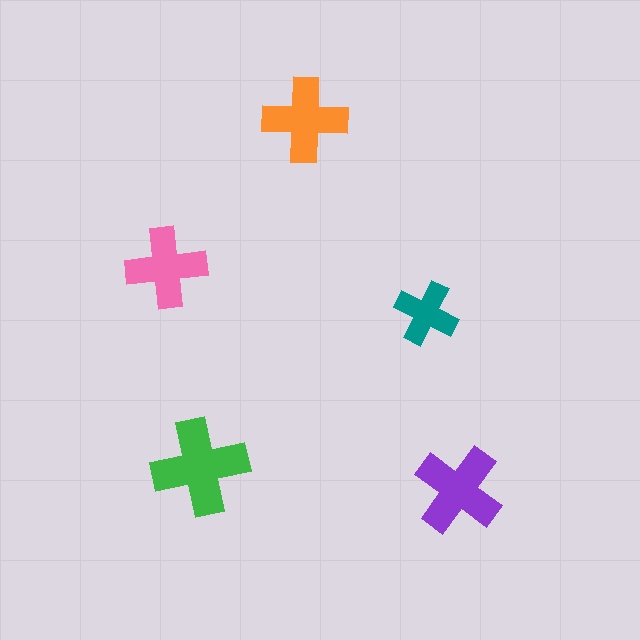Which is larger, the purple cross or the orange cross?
The purple one.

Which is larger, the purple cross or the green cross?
The green one.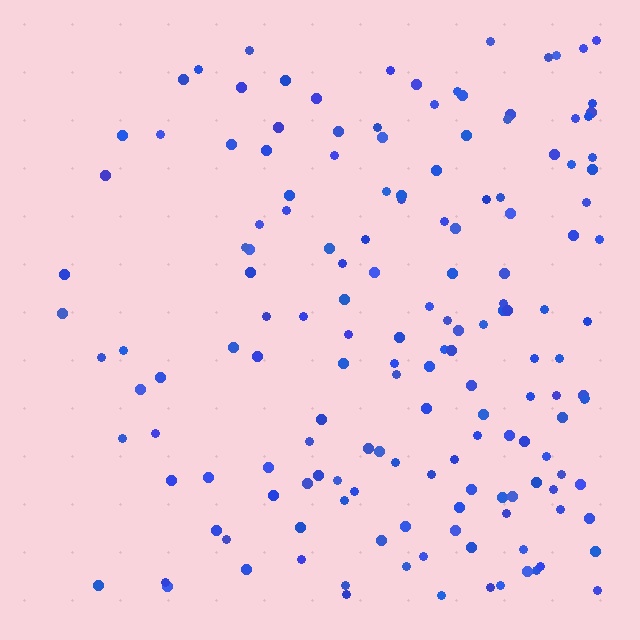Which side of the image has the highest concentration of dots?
The right.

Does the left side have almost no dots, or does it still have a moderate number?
Still a moderate number, just noticeably fewer than the right.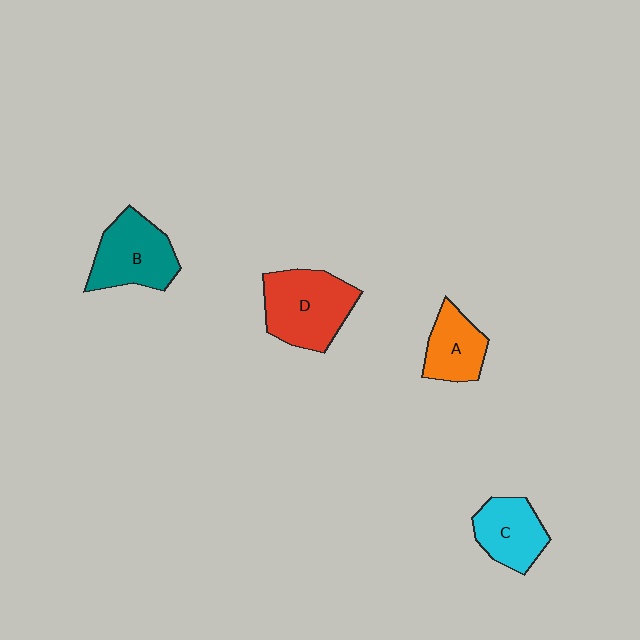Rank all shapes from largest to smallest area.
From largest to smallest: D (red), B (teal), C (cyan), A (orange).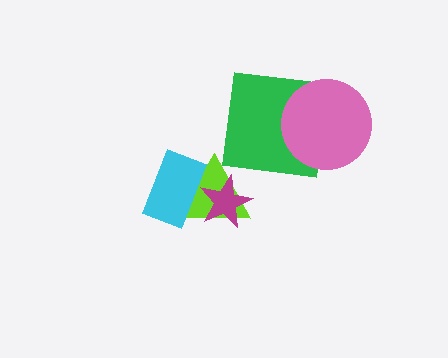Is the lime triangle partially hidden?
Yes, it is partially covered by another shape.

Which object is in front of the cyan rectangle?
The magenta star is in front of the cyan rectangle.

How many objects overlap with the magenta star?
2 objects overlap with the magenta star.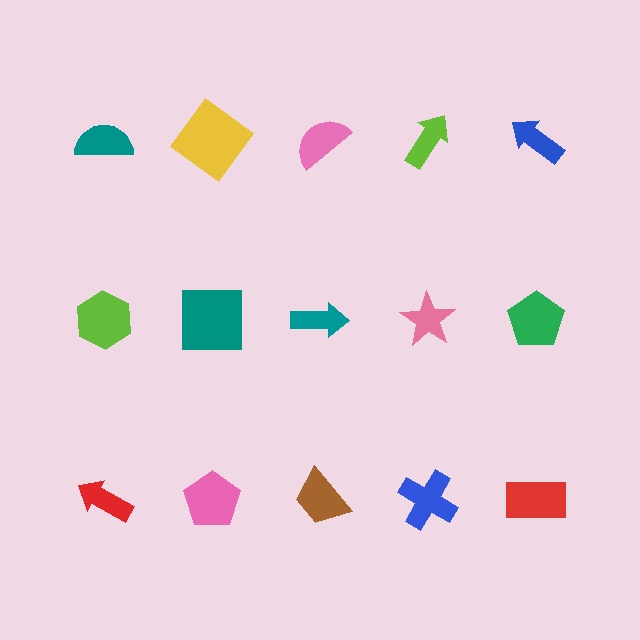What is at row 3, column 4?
A blue cross.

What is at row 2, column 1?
A lime hexagon.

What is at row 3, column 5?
A red rectangle.